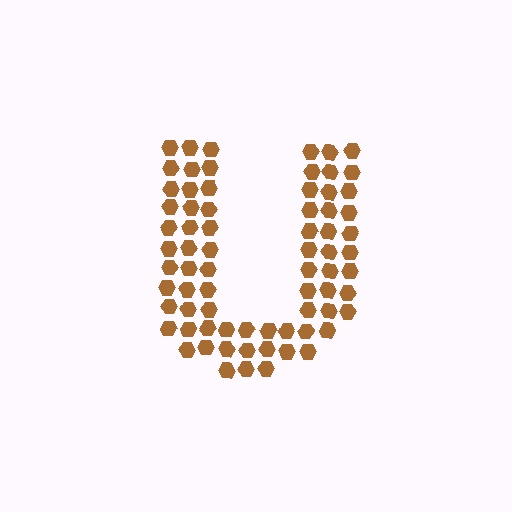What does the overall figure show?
The overall figure shows the letter U.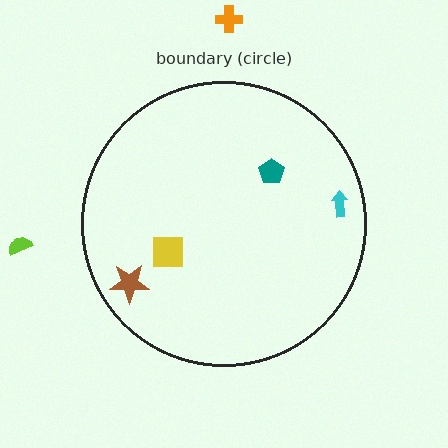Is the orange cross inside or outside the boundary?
Outside.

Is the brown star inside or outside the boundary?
Inside.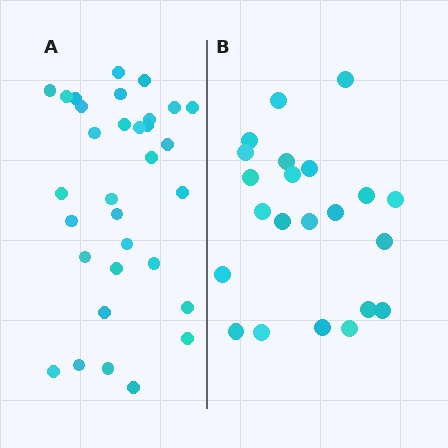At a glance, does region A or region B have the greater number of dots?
Region A (the left region) has more dots.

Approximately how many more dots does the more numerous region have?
Region A has roughly 10 or so more dots than region B.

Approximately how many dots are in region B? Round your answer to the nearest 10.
About 20 dots. (The exact count is 22, which rounds to 20.)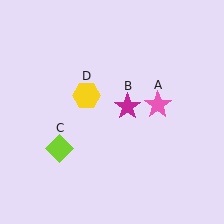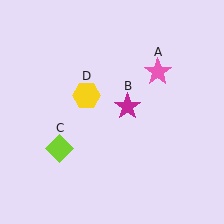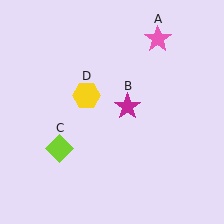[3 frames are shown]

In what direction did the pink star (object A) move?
The pink star (object A) moved up.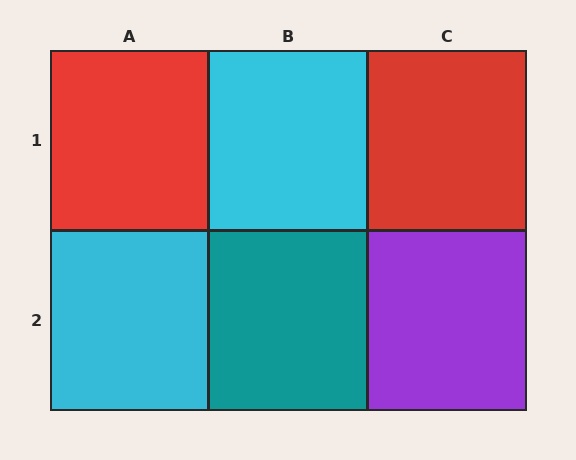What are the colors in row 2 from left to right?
Cyan, teal, purple.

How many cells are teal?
1 cell is teal.